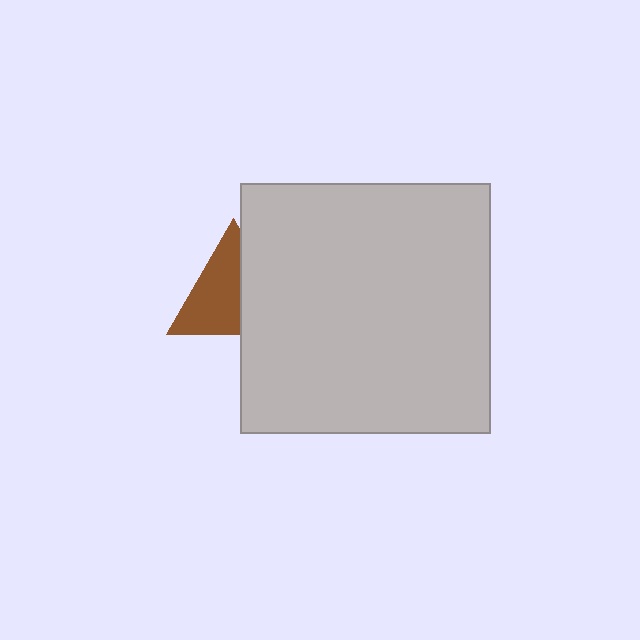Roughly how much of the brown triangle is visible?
About half of it is visible (roughly 59%).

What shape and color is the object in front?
The object in front is a light gray square.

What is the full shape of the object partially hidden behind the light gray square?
The partially hidden object is a brown triangle.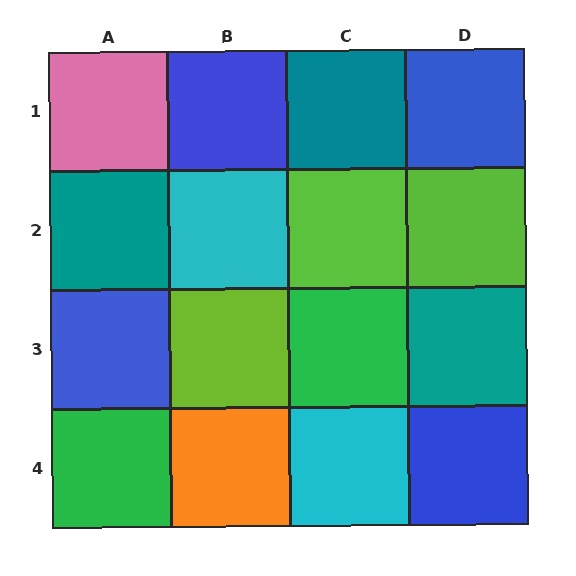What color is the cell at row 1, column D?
Blue.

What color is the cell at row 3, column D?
Teal.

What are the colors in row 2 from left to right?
Teal, cyan, lime, lime.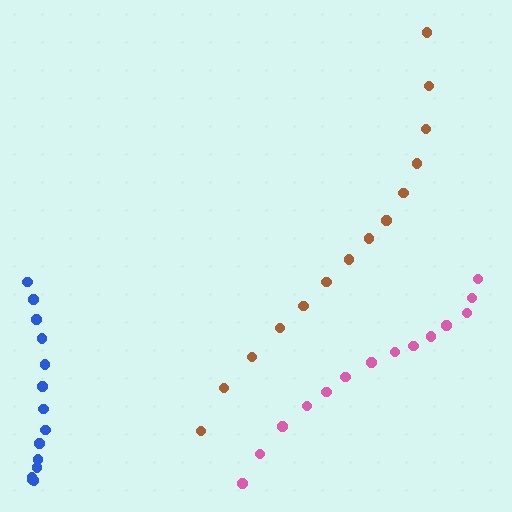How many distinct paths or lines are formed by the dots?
There are 3 distinct paths.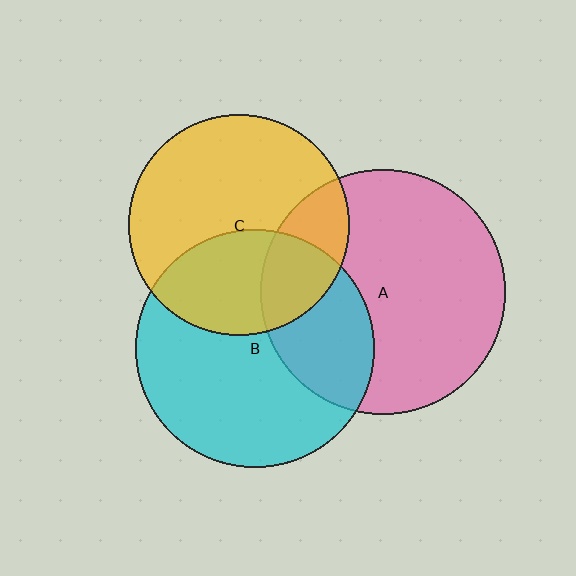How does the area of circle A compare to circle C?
Approximately 1.2 times.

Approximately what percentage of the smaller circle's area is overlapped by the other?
Approximately 30%.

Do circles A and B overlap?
Yes.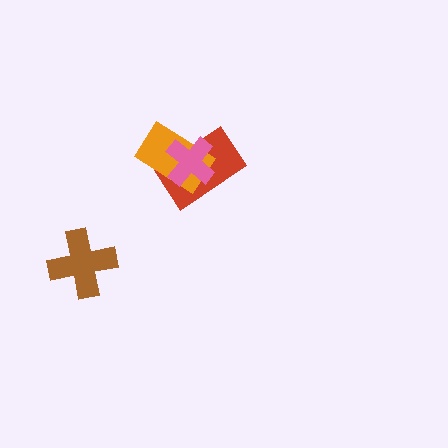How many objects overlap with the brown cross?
0 objects overlap with the brown cross.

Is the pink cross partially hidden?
No, no other shape covers it.